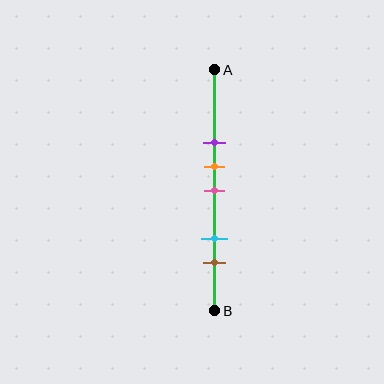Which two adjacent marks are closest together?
The orange and pink marks are the closest adjacent pair.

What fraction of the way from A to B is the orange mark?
The orange mark is approximately 40% (0.4) of the way from A to B.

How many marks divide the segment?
There are 5 marks dividing the segment.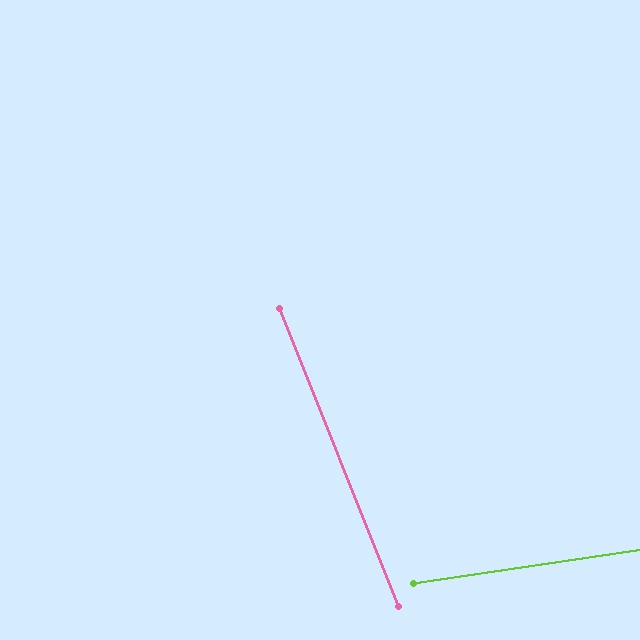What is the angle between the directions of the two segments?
Approximately 77 degrees.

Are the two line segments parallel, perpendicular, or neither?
Neither parallel nor perpendicular — they differ by about 77°.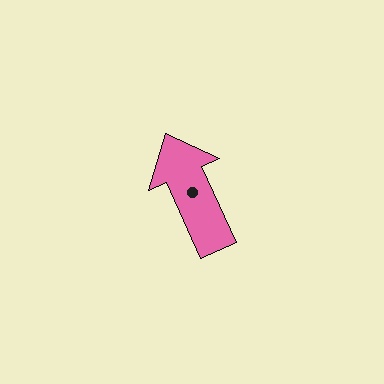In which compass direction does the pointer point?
Northwest.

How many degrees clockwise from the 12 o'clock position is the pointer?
Approximately 336 degrees.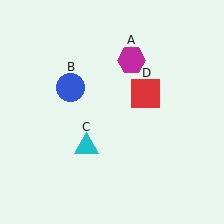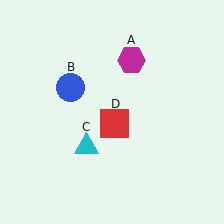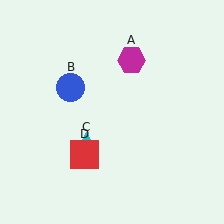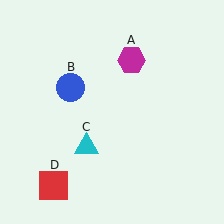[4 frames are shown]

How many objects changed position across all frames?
1 object changed position: red square (object D).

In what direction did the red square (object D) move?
The red square (object D) moved down and to the left.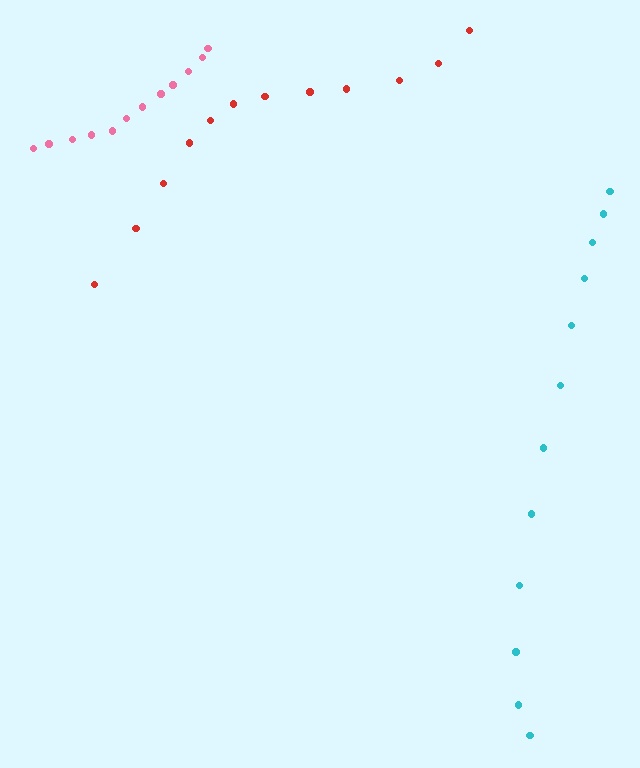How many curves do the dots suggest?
There are 3 distinct paths.